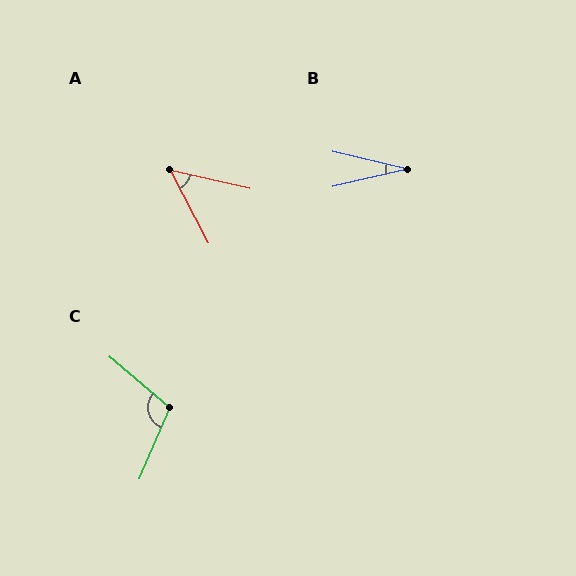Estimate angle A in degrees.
Approximately 50 degrees.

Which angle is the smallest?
B, at approximately 27 degrees.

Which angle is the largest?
C, at approximately 107 degrees.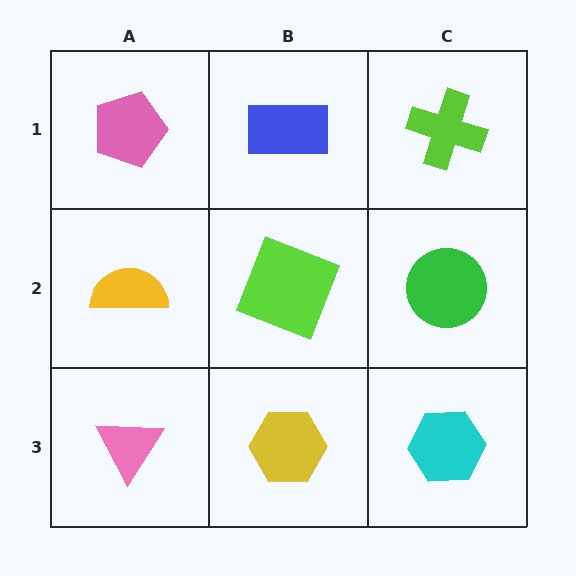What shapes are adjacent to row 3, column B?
A lime square (row 2, column B), a pink triangle (row 3, column A), a cyan hexagon (row 3, column C).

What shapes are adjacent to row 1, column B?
A lime square (row 2, column B), a pink pentagon (row 1, column A), a lime cross (row 1, column C).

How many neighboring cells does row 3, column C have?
2.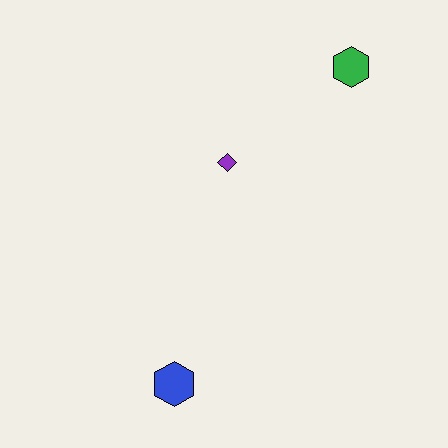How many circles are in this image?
There are no circles.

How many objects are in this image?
There are 3 objects.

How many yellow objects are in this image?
There are no yellow objects.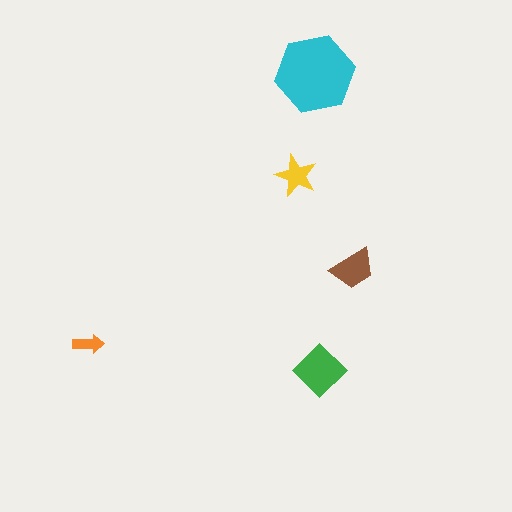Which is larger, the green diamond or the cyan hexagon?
The cyan hexagon.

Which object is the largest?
The cyan hexagon.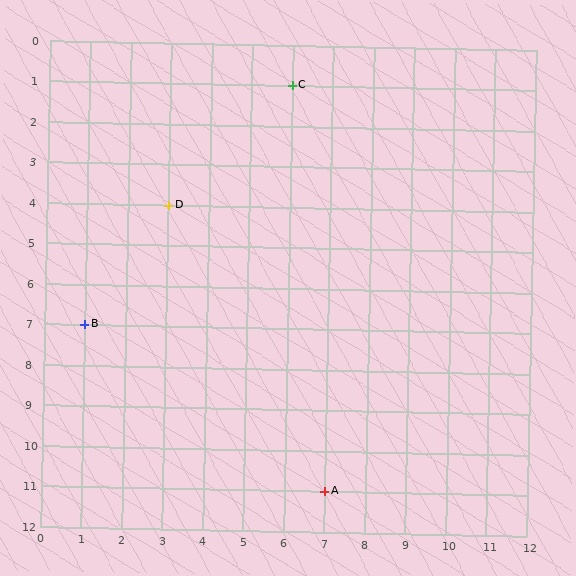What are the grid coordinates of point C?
Point C is at grid coordinates (6, 1).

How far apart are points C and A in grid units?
Points C and A are 1 column and 10 rows apart (about 10.0 grid units diagonally).